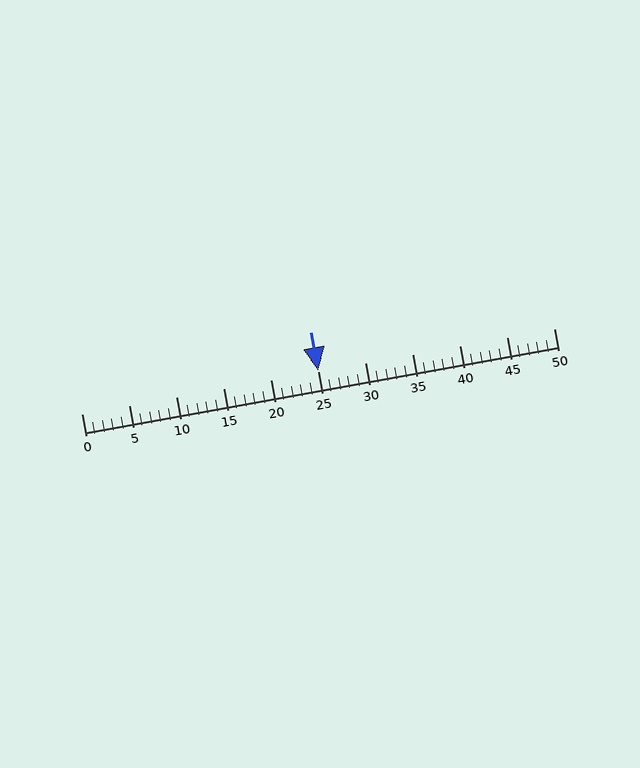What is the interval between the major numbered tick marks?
The major tick marks are spaced 5 units apart.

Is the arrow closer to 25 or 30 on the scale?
The arrow is closer to 25.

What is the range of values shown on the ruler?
The ruler shows values from 0 to 50.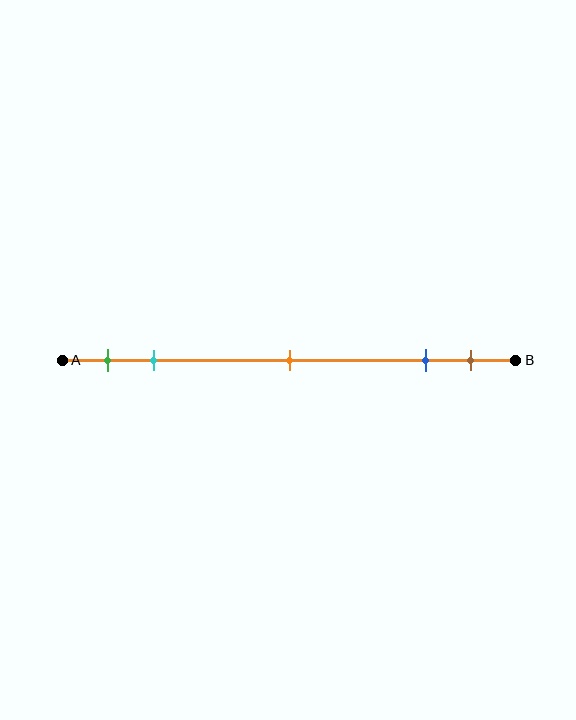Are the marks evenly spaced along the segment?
No, the marks are not evenly spaced.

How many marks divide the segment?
There are 5 marks dividing the segment.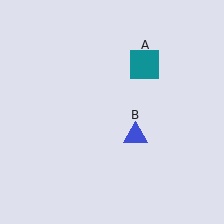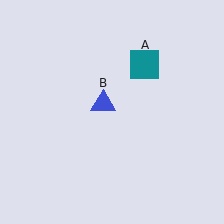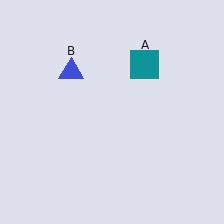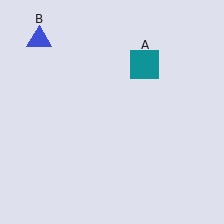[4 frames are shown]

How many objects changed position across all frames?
1 object changed position: blue triangle (object B).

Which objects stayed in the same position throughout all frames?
Teal square (object A) remained stationary.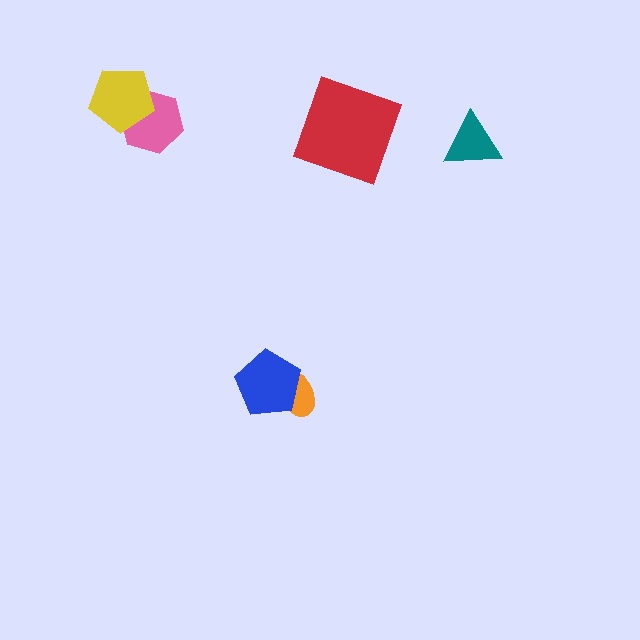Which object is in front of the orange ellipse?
The blue pentagon is in front of the orange ellipse.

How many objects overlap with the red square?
0 objects overlap with the red square.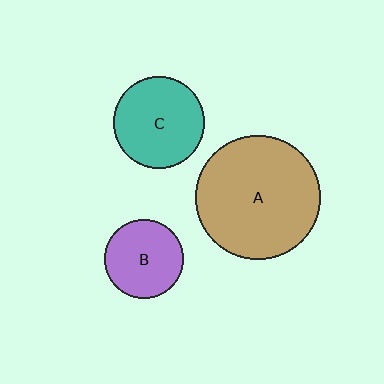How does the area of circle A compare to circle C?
Approximately 1.8 times.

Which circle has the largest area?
Circle A (brown).